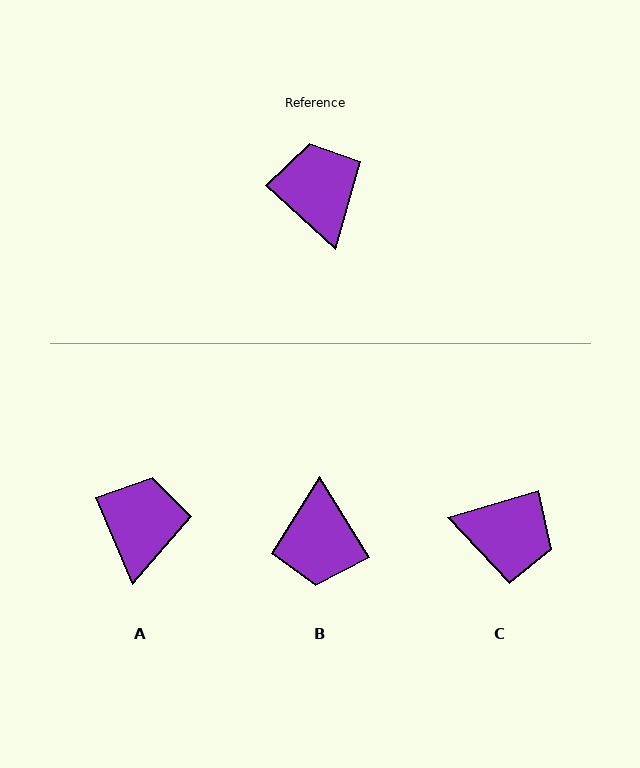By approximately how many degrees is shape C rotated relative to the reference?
Approximately 121 degrees clockwise.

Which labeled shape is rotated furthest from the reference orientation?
B, about 164 degrees away.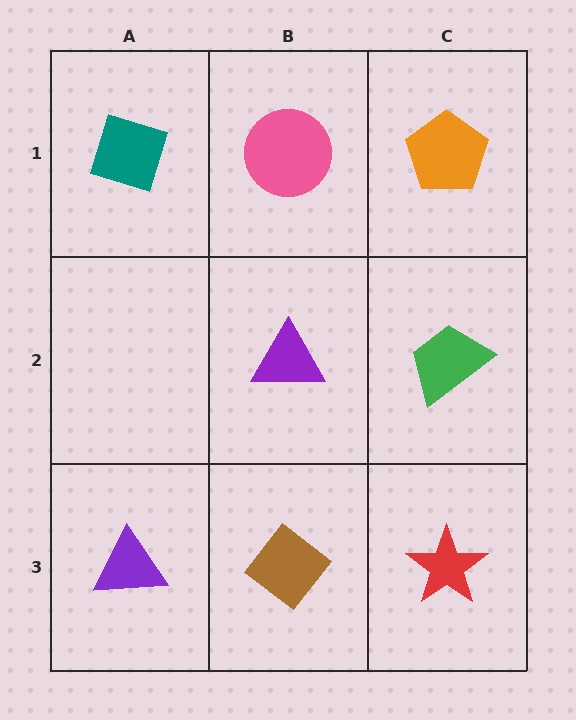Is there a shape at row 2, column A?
No, that cell is empty.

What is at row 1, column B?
A pink circle.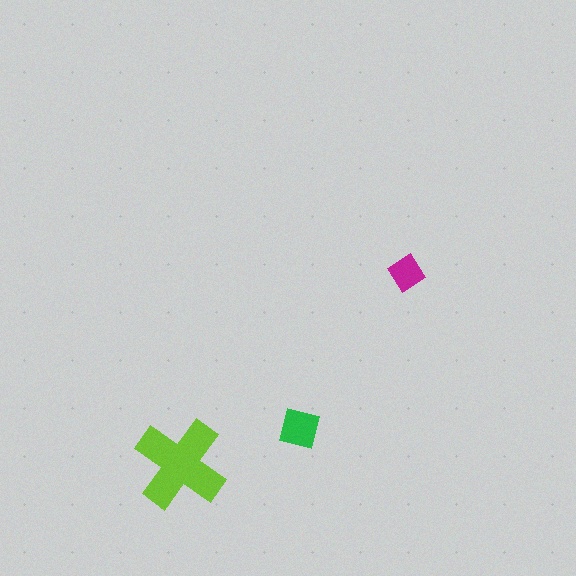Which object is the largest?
The lime cross.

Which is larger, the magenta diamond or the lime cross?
The lime cross.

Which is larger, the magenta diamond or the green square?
The green square.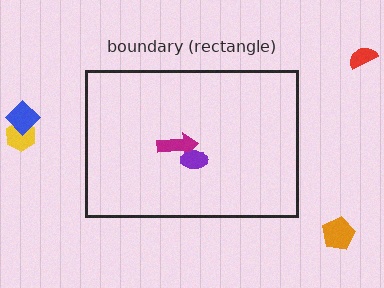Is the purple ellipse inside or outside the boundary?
Inside.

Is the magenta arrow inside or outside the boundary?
Inside.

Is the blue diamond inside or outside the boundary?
Outside.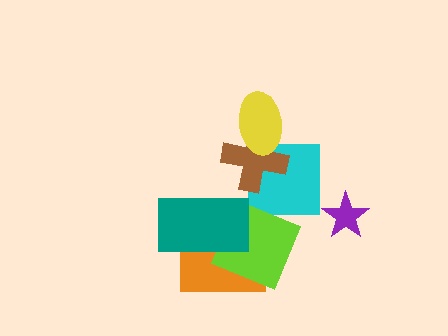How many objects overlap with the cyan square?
2 objects overlap with the cyan square.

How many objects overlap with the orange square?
2 objects overlap with the orange square.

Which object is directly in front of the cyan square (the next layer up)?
The brown cross is directly in front of the cyan square.